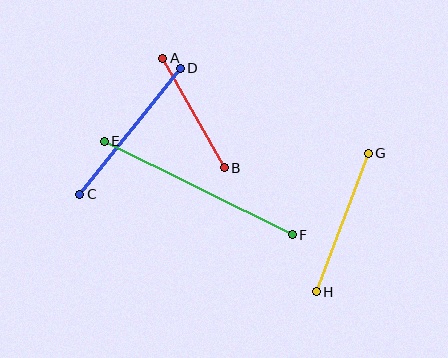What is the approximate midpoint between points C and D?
The midpoint is at approximately (130, 131) pixels.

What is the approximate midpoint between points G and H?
The midpoint is at approximately (342, 223) pixels.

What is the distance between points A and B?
The distance is approximately 125 pixels.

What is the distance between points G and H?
The distance is approximately 148 pixels.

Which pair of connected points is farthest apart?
Points E and F are farthest apart.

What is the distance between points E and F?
The distance is approximately 210 pixels.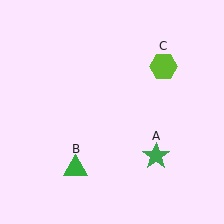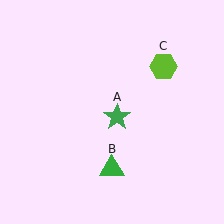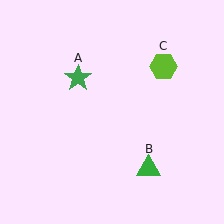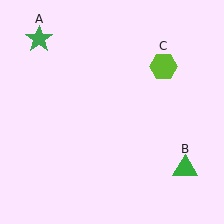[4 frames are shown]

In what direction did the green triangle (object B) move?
The green triangle (object B) moved right.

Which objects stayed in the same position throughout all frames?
Lime hexagon (object C) remained stationary.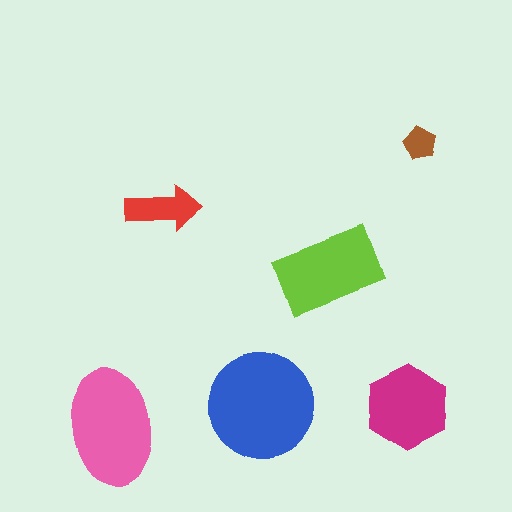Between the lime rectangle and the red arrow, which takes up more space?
The lime rectangle.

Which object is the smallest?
The brown pentagon.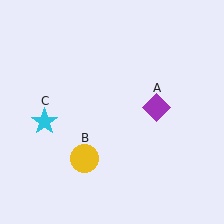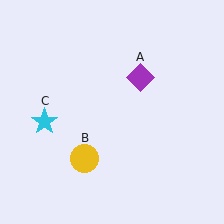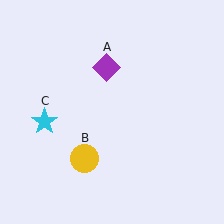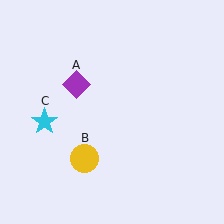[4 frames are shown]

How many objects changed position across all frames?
1 object changed position: purple diamond (object A).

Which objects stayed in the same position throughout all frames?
Yellow circle (object B) and cyan star (object C) remained stationary.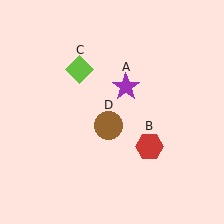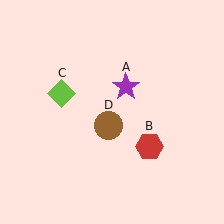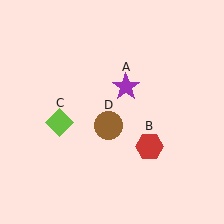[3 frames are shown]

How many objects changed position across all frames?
1 object changed position: lime diamond (object C).